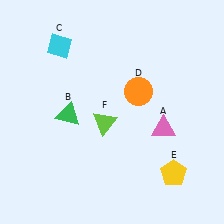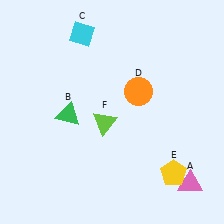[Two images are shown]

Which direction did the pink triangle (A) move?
The pink triangle (A) moved down.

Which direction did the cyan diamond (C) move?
The cyan diamond (C) moved right.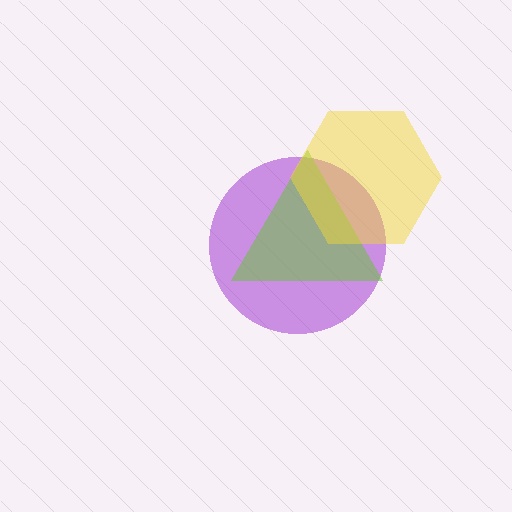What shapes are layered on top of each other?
The layered shapes are: a purple circle, a lime triangle, a yellow hexagon.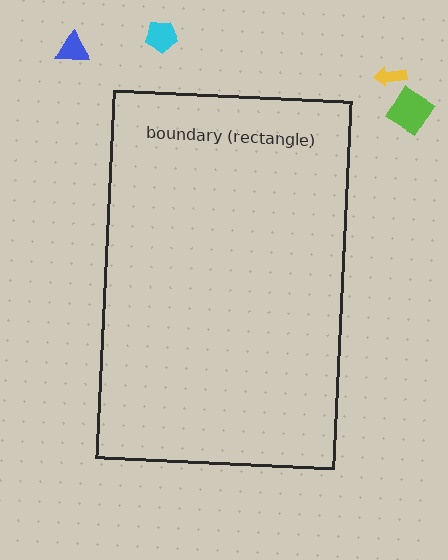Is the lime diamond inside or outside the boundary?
Outside.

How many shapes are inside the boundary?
0 inside, 4 outside.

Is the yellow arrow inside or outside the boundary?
Outside.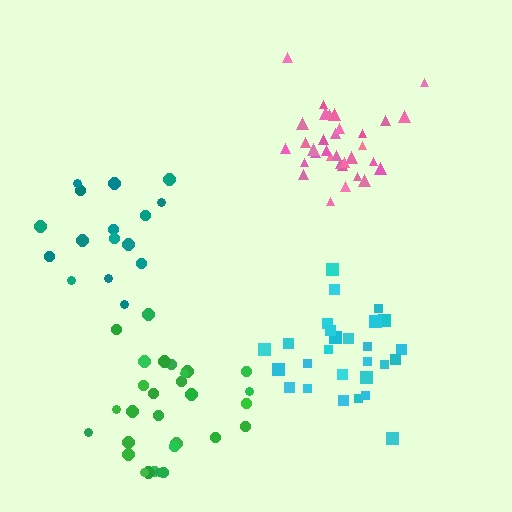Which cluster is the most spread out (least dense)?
Green.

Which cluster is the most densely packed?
Pink.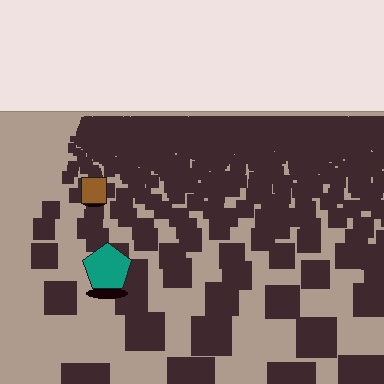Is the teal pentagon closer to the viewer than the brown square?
Yes. The teal pentagon is closer — you can tell from the texture gradient: the ground texture is coarser near it.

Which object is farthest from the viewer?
The brown square is farthest from the viewer. It appears smaller and the ground texture around it is denser.